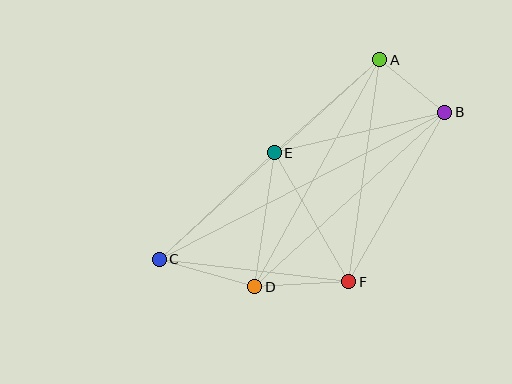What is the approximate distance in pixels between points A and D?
The distance between A and D is approximately 259 pixels.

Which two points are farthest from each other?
Points B and C are farthest from each other.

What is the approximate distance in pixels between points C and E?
The distance between C and E is approximately 156 pixels.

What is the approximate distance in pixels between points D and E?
The distance between D and E is approximately 135 pixels.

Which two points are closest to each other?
Points A and B are closest to each other.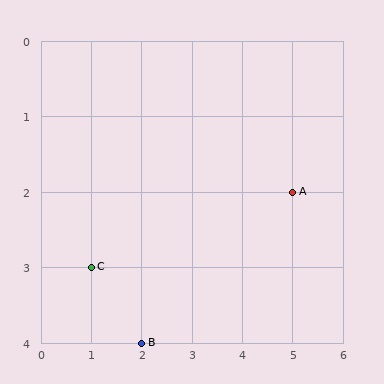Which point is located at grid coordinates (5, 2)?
Point A is at (5, 2).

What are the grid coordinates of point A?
Point A is at grid coordinates (5, 2).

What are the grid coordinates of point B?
Point B is at grid coordinates (2, 4).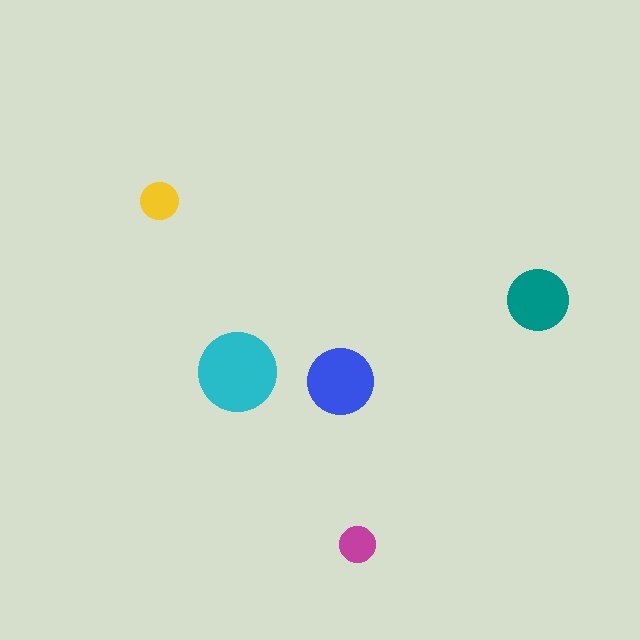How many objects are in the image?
There are 5 objects in the image.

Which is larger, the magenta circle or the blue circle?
The blue one.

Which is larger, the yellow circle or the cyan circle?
The cyan one.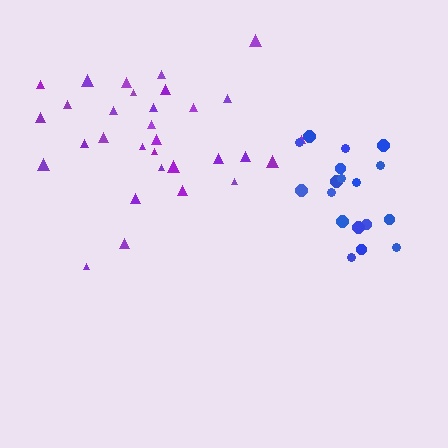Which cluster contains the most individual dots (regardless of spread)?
Purple (31).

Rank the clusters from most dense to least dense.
blue, purple.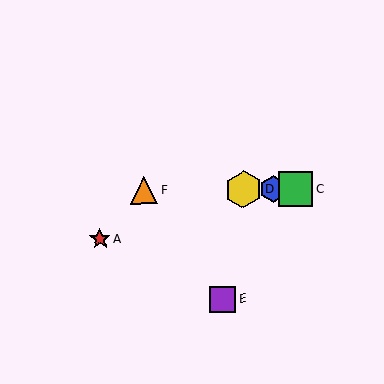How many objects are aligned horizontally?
4 objects (B, C, D, F) are aligned horizontally.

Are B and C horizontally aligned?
Yes, both are at y≈189.